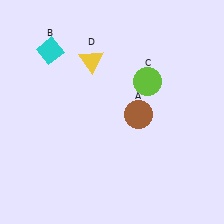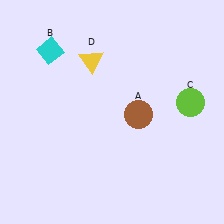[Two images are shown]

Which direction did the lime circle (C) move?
The lime circle (C) moved right.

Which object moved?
The lime circle (C) moved right.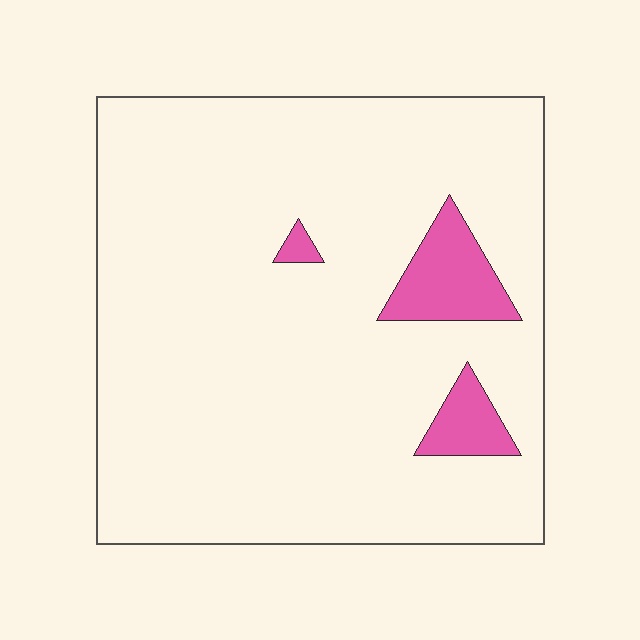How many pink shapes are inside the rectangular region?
3.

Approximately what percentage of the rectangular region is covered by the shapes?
Approximately 10%.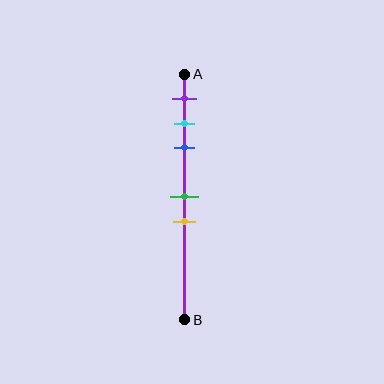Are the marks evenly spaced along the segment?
No, the marks are not evenly spaced.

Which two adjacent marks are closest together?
The cyan and blue marks are the closest adjacent pair.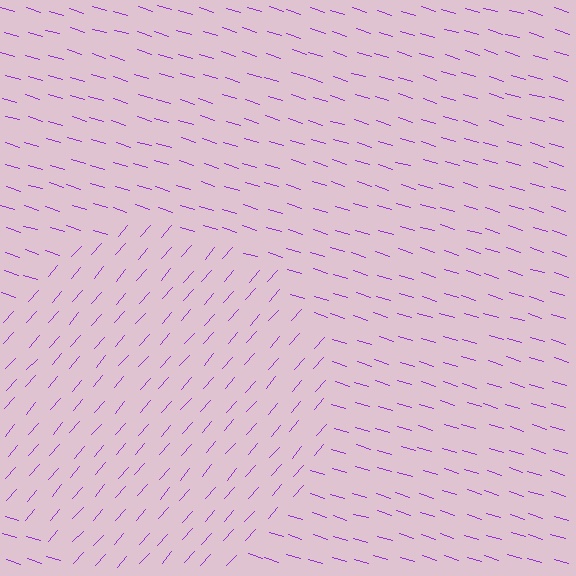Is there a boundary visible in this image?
Yes, there is a texture boundary formed by a change in line orientation.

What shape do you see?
I see a circle.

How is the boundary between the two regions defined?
The boundary is defined purely by a change in line orientation (approximately 66 degrees difference). All lines are the same color and thickness.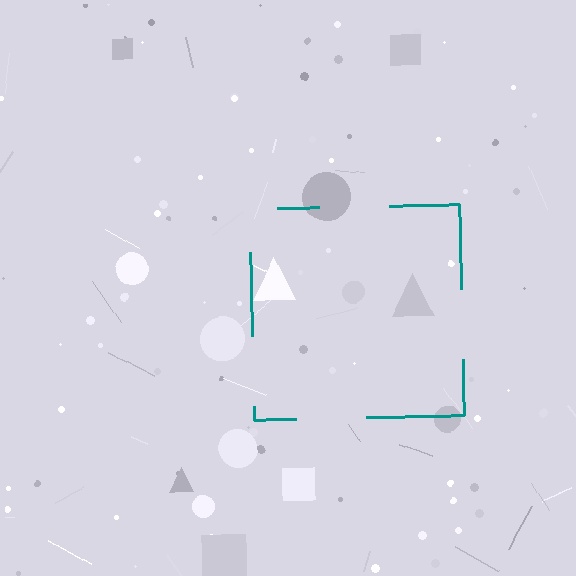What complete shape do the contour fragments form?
The contour fragments form a square.